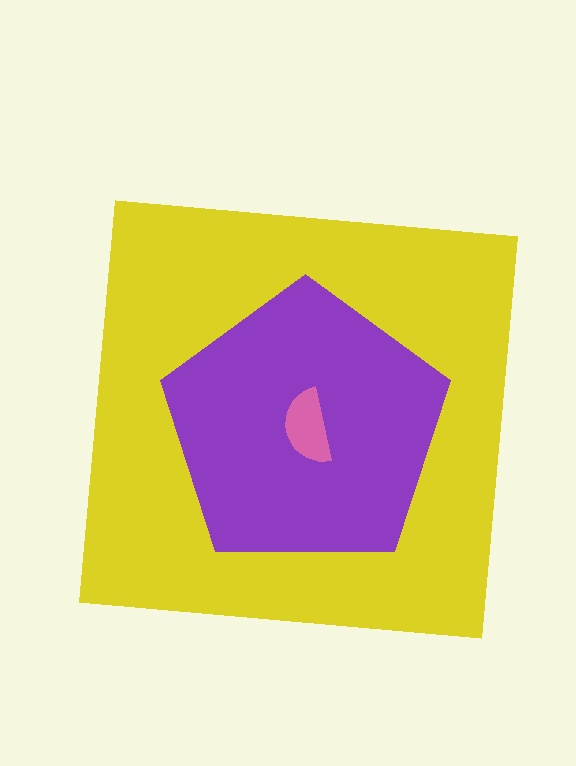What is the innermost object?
The pink semicircle.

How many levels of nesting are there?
3.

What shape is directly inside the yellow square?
The purple pentagon.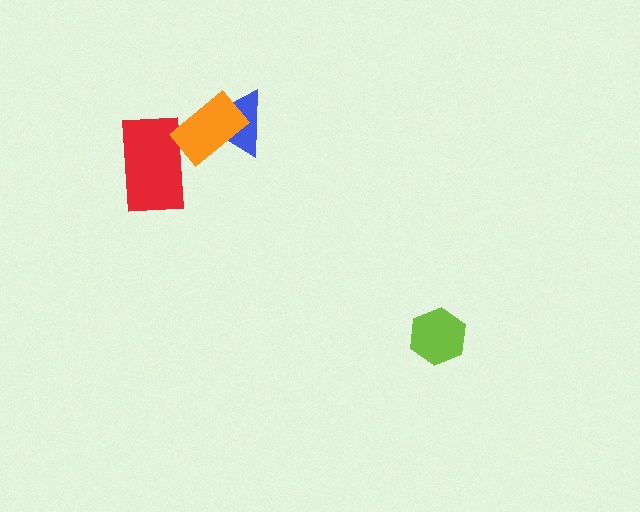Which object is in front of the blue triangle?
The orange rectangle is in front of the blue triangle.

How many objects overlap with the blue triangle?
1 object overlaps with the blue triangle.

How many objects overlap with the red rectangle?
1 object overlaps with the red rectangle.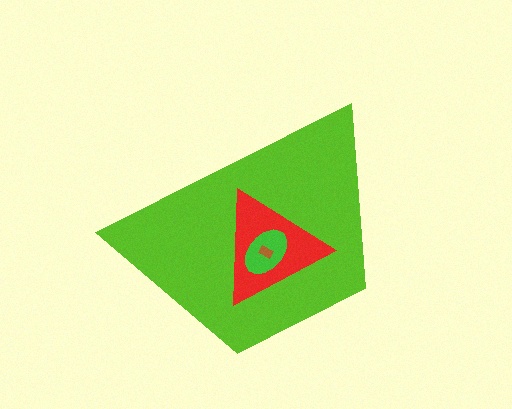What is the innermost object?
The brown rectangle.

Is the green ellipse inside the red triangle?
Yes.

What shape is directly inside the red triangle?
The green ellipse.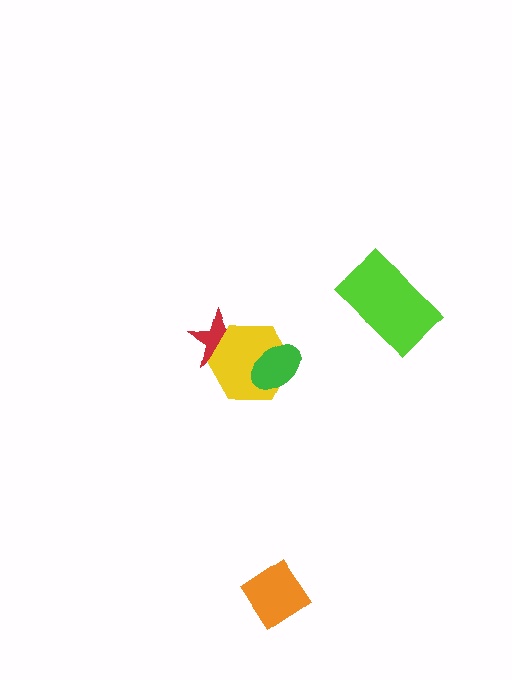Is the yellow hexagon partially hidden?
Yes, it is partially covered by another shape.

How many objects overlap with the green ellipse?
1 object overlaps with the green ellipse.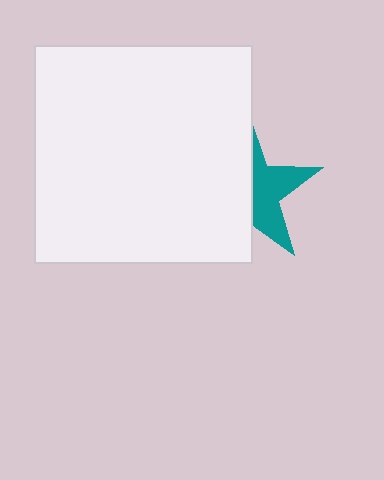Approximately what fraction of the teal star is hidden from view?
Roughly 57% of the teal star is hidden behind the white square.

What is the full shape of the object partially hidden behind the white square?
The partially hidden object is a teal star.